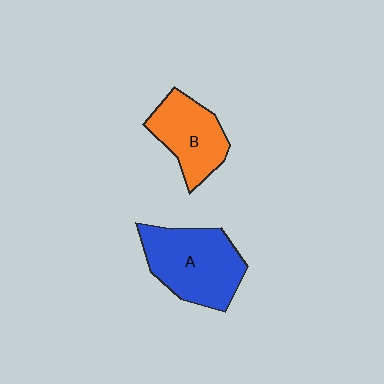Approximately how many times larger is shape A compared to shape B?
Approximately 1.4 times.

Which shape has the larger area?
Shape A (blue).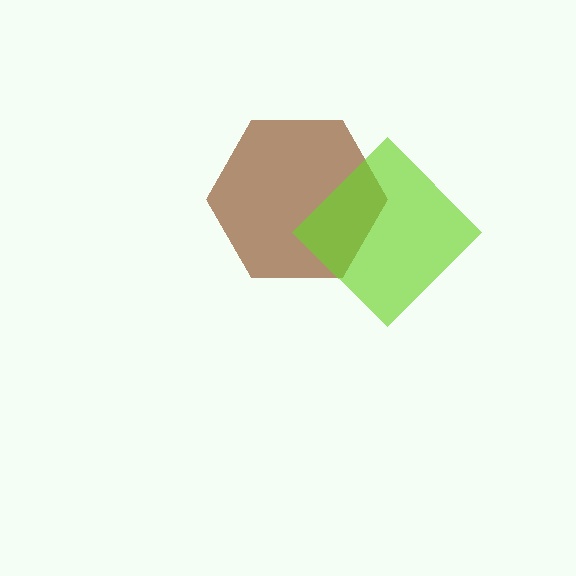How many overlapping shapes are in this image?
There are 2 overlapping shapes in the image.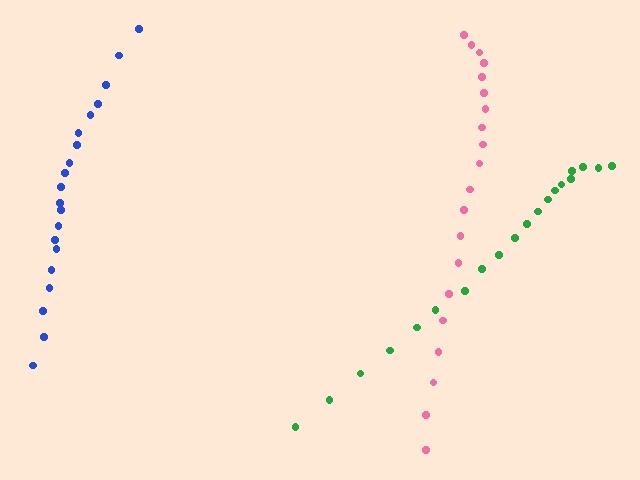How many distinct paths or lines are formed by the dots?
There are 3 distinct paths.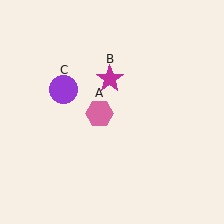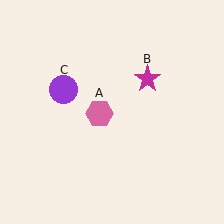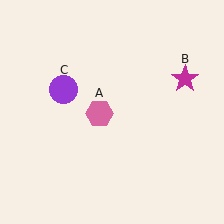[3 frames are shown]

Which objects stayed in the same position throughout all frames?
Pink hexagon (object A) and purple circle (object C) remained stationary.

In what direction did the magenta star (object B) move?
The magenta star (object B) moved right.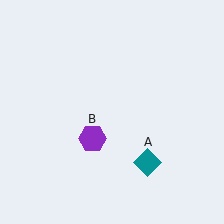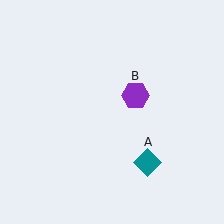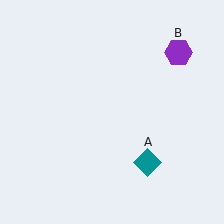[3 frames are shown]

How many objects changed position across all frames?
1 object changed position: purple hexagon (object B).